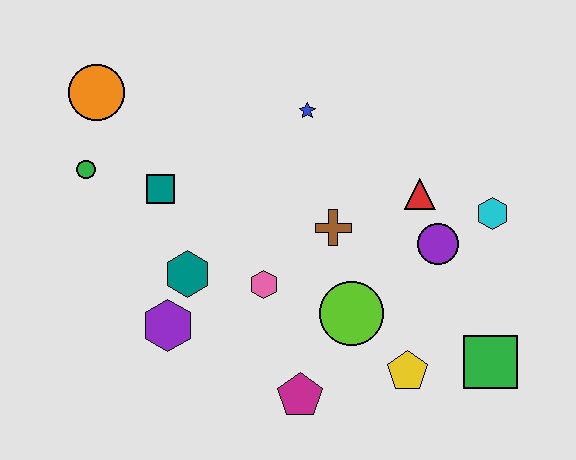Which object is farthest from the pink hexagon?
The orange circle is farthest from the pink hexagon.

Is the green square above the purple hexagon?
No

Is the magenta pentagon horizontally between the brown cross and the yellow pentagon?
No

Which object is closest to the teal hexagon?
The purple hexagon is closest to the teal hexagon.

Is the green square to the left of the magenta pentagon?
No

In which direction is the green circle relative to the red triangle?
The green circle is to the left of the red triangle.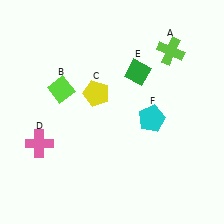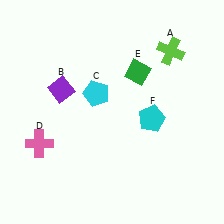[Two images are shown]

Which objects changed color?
B changed from lime to purple. C changed from yellow to cyan.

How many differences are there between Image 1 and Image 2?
There are 2 differences between the two images.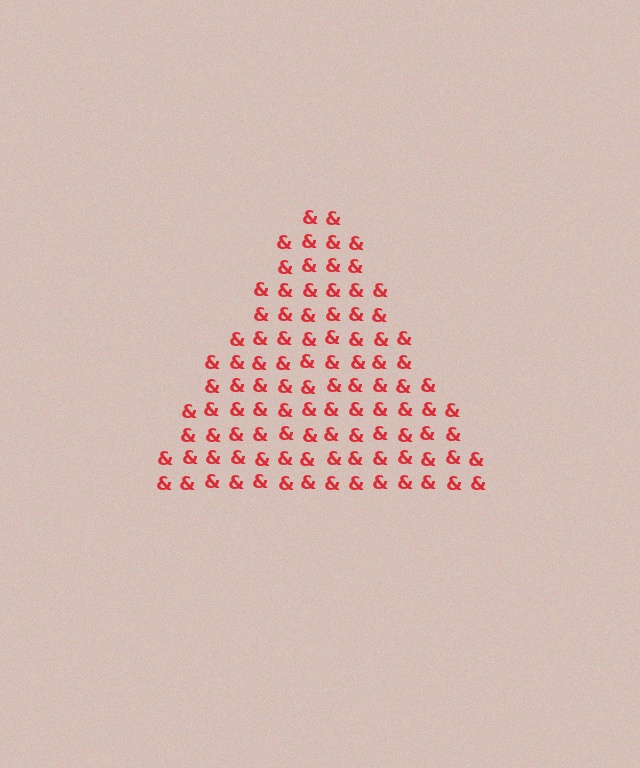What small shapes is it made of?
It is made of small ampersands.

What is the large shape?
The large shape is a triangle.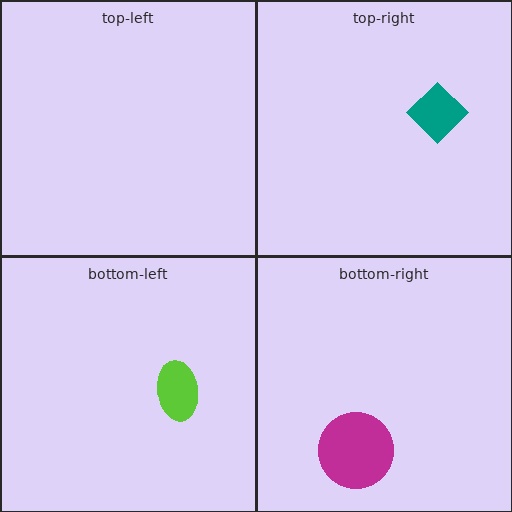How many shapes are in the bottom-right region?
1.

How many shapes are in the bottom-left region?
1.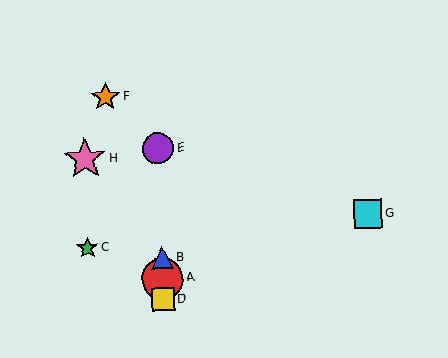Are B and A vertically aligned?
Yes, both are at x≈162.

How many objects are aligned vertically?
4 objects (A, B, D, E) are aligned vertically.